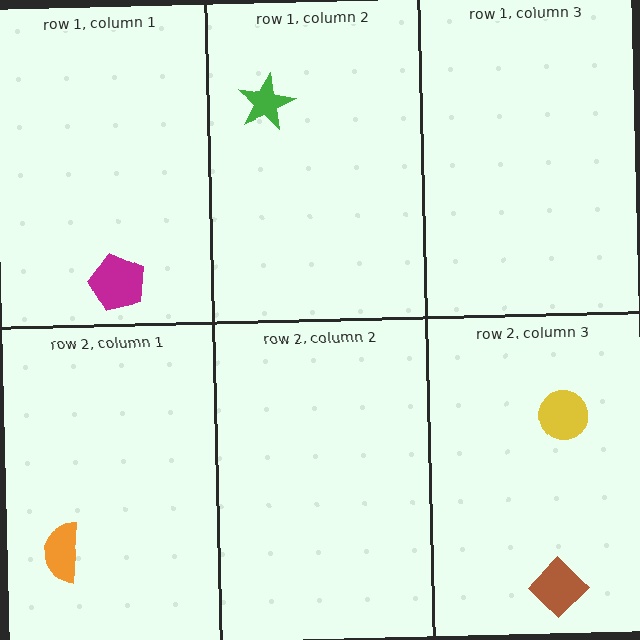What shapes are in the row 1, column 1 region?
The magenta pentagon.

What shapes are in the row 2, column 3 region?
The yellow circle, the brown diamond.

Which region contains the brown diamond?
The row 2, column 3 region.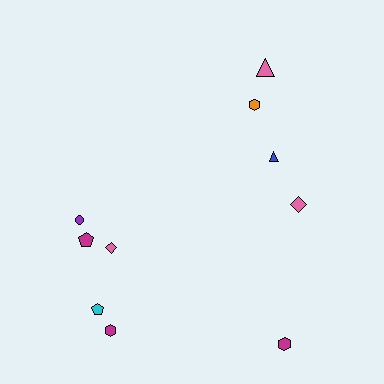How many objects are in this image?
There are 10 objects.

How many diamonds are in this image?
There are 2 diamonds.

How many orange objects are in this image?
There is 1 orange object.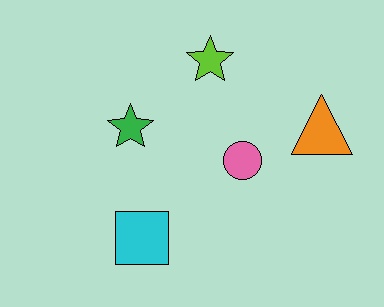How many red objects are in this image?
There are no red objects.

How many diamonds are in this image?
There are no diamonds.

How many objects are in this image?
There are 5 objects.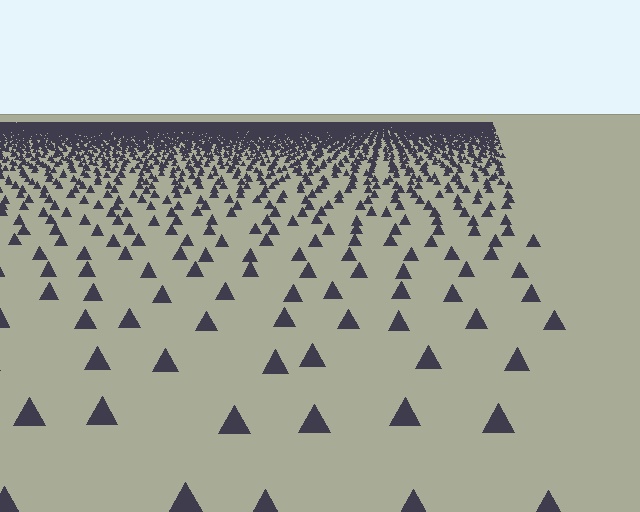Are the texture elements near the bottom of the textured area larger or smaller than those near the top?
Larger. Near the bottom, elements are closer to the viewer and appear at a bigger on-screen size.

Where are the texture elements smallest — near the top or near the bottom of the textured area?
Near the top.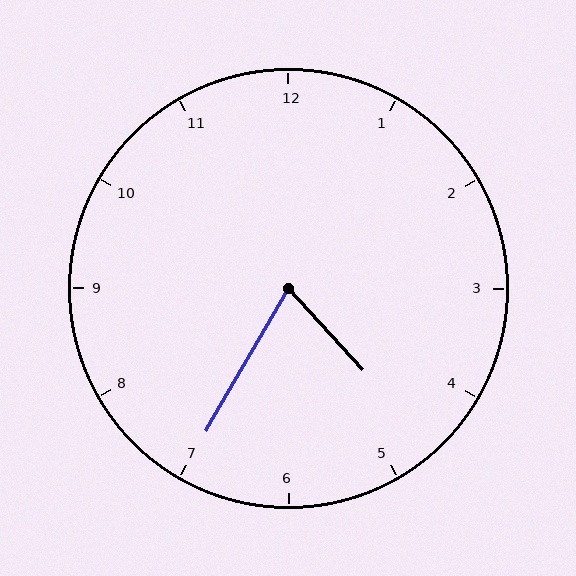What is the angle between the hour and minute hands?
Approximately 72 degrees.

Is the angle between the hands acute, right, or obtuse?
It is acute.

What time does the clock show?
4:35.